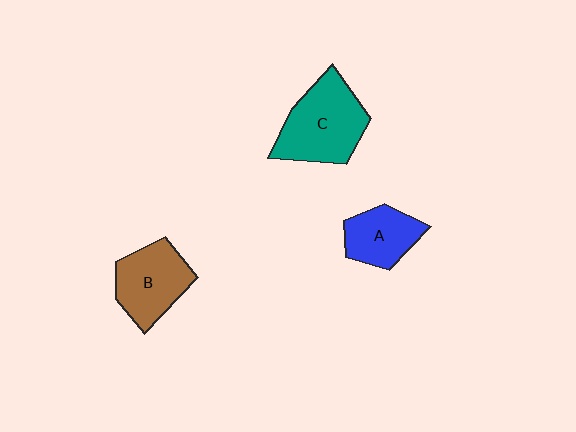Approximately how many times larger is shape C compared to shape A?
Approximately 1.6 times.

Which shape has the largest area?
Shape C (teal).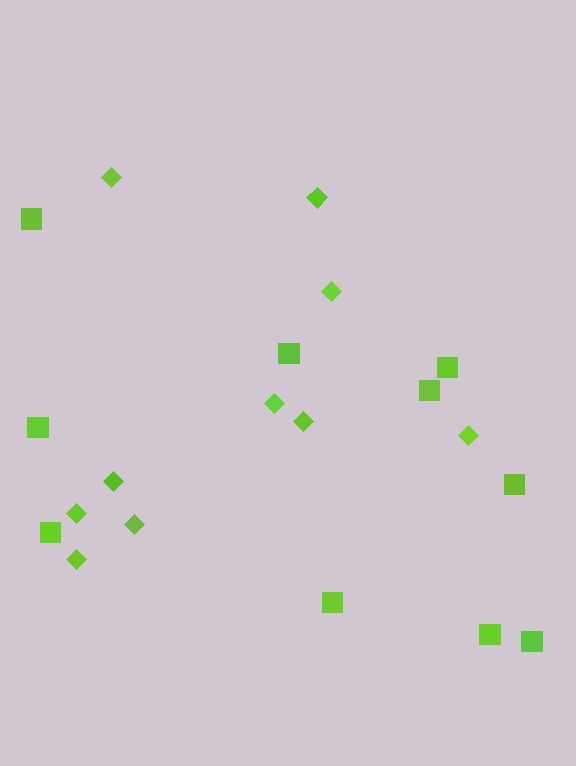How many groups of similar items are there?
There are 2 groups: one group of diamonds (10) and one group of squares (10).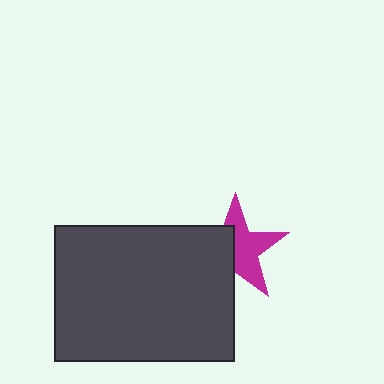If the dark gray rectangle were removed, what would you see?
You would see the complete magenta star.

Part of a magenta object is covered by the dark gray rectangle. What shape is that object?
It is a star.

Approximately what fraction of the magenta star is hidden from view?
Roughly 45% of the magenta star is hidden behind the dark gray rectangle.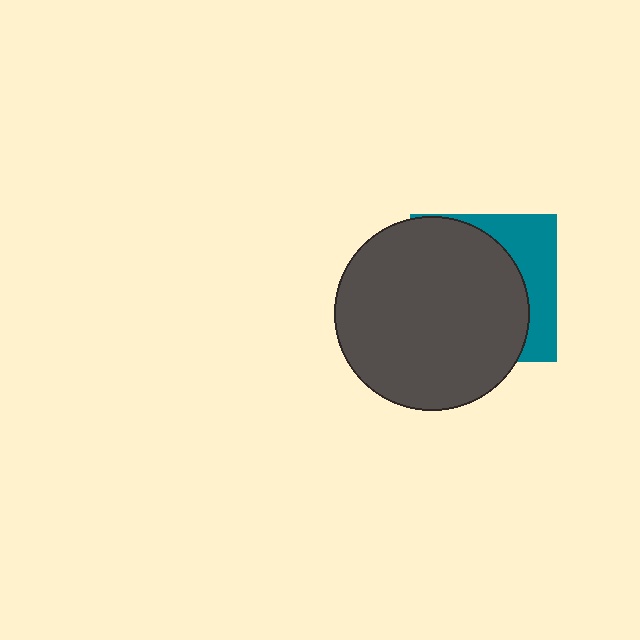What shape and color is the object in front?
The object in front is a dark gray circle.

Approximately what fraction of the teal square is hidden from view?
Roughly 70% of the teal square is hidden behind the dark gray circle.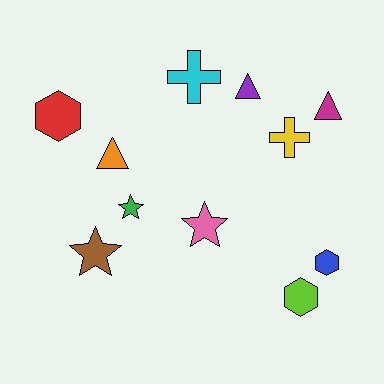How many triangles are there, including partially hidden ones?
There are 3 triangles.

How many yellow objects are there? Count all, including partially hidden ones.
There is 1 yellow object.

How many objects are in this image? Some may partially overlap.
There are 11 objects.